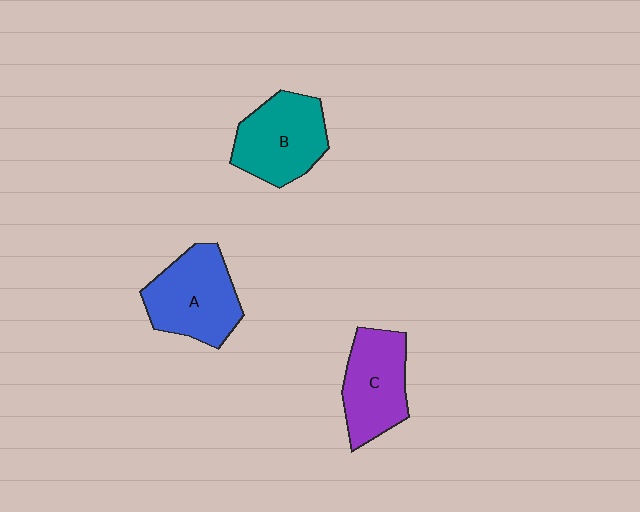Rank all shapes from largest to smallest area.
From largest to smallest: A (blue), B (teal), C (purple).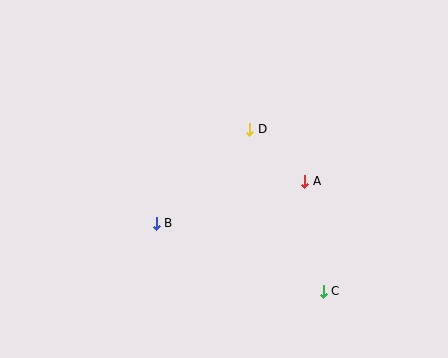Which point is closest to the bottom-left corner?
Point B is closest to the bottom-left corner.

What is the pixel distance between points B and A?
The distance between B and A is 155 pixels.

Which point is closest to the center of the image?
Point D at (250, 129) is closest to the center.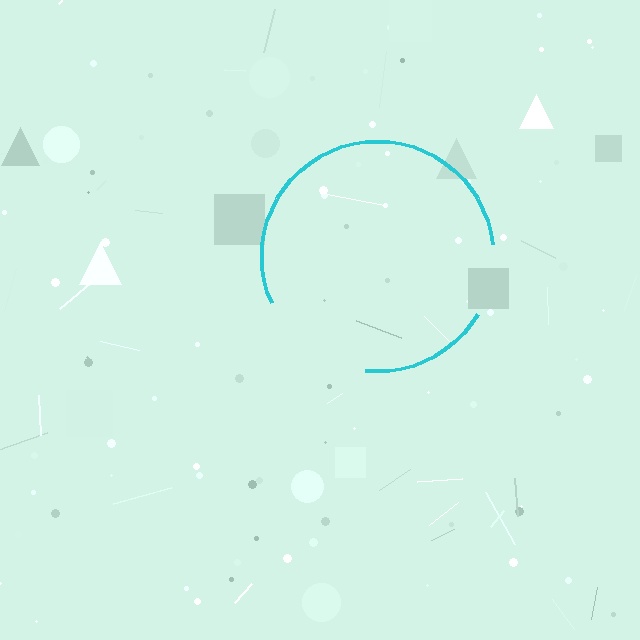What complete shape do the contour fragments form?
The contour fragments form a circle.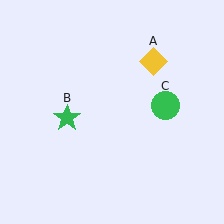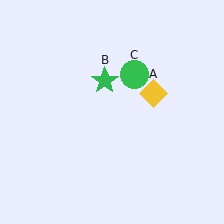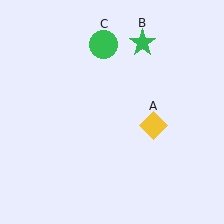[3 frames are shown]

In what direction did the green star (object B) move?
The green star (object B) moved up and to the right.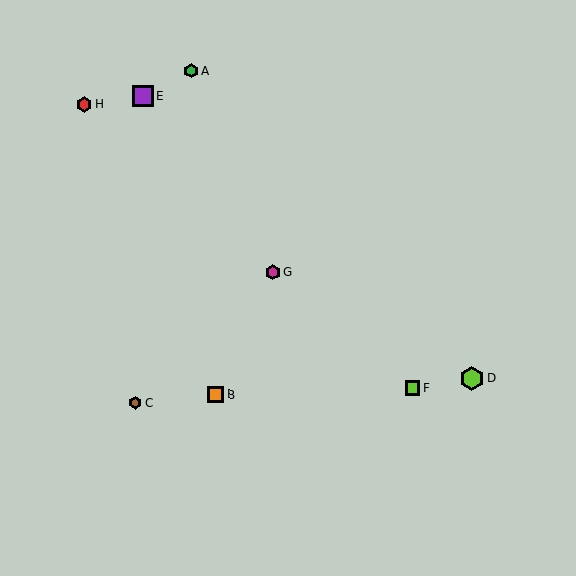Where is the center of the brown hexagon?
The center of the brown hexagon is at (135, 402).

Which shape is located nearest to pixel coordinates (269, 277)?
The magenta hexagon (labeled G) at (273, 272) is nearest to that location.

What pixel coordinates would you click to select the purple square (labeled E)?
Click at (142, 95) to select the purple square E.